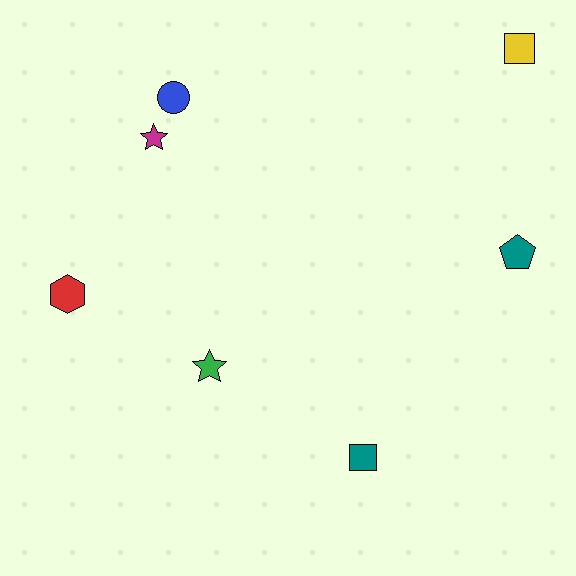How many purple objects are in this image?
There are no purple objects.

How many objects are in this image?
There are 7 objects.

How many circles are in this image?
There is 1 circle.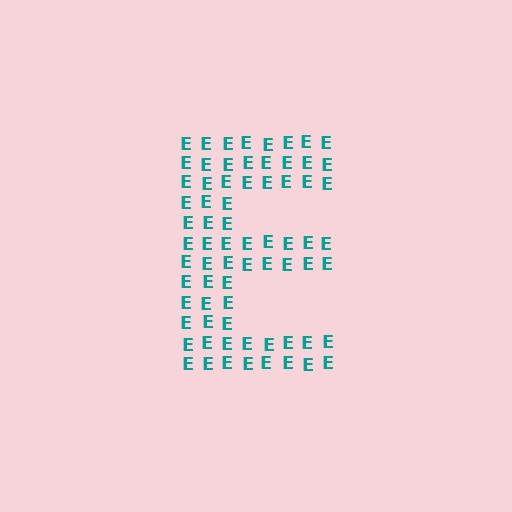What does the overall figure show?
The overall figure shows the letter E.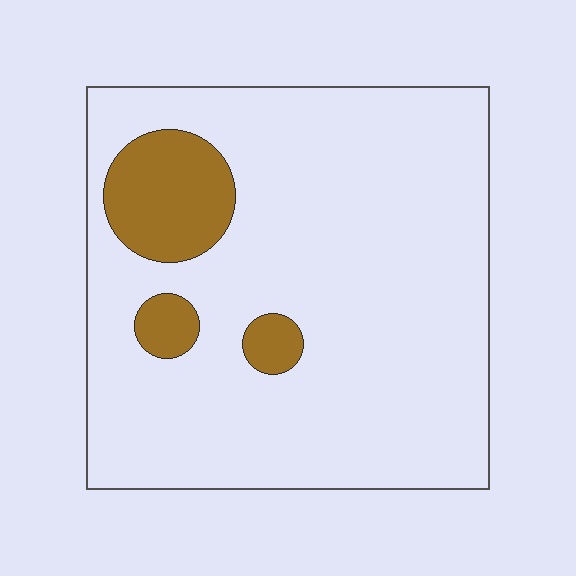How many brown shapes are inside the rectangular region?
3.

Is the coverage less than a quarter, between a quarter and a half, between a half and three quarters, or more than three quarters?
Less than a quarter.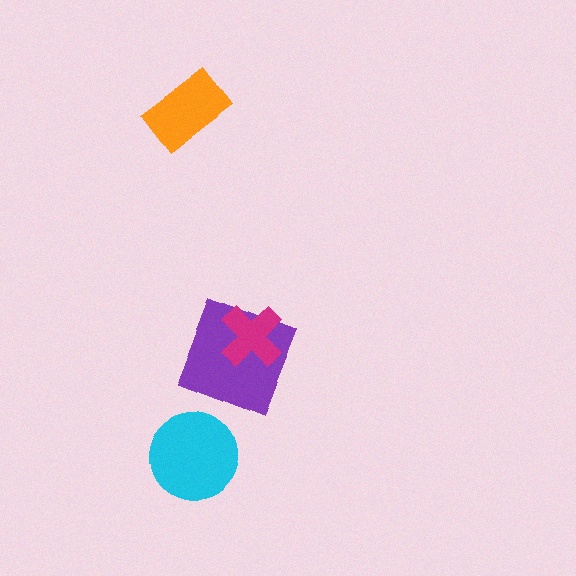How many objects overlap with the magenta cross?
1 object overlaps with the magenta cross.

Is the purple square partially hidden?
Yes, it is partially covered by another shape.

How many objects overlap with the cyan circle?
0 objects overlap with the cyan circle.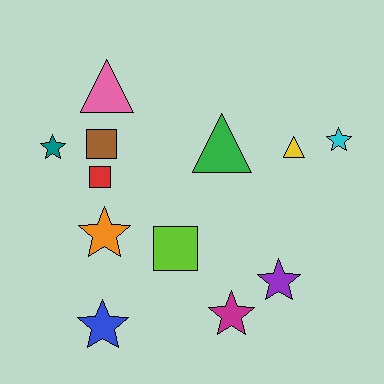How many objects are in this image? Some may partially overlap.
There are 12 objects.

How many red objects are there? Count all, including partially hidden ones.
There is 1 red object.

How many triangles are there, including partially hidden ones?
There are 3 triangles.